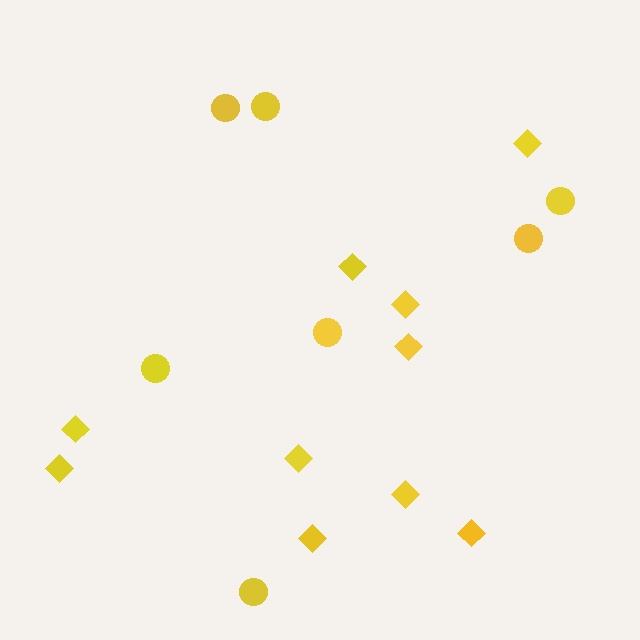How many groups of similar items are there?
There are 2 groups: one group of diamonds (10) and one group of circles (7).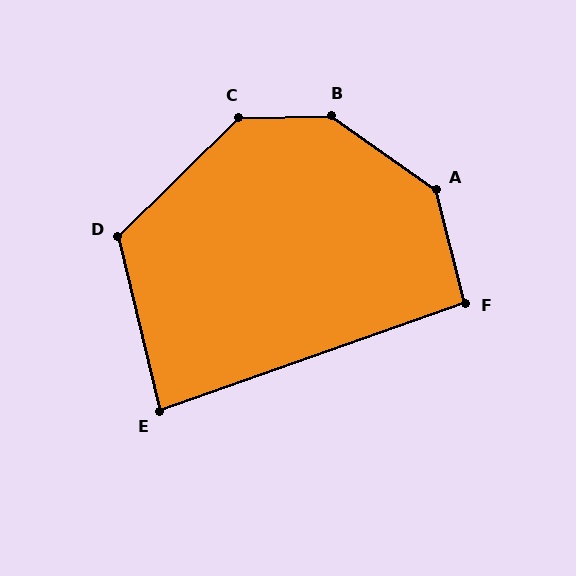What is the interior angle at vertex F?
Approximately 95 degrees (obtuse).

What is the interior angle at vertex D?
Approximately 121 degrees (obtuse).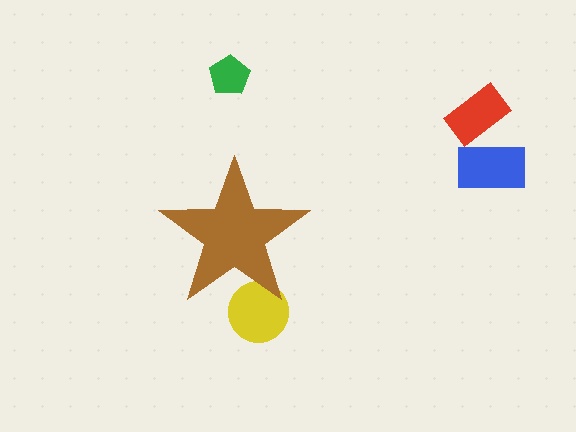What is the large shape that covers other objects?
A brown star.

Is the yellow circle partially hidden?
Yes, the yellow circle is partially hidden behind the brown star.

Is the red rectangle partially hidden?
No, the red rectangle is fully visible.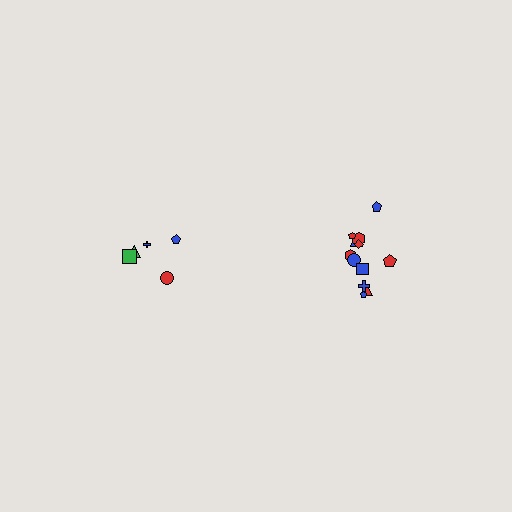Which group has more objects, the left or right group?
The right group.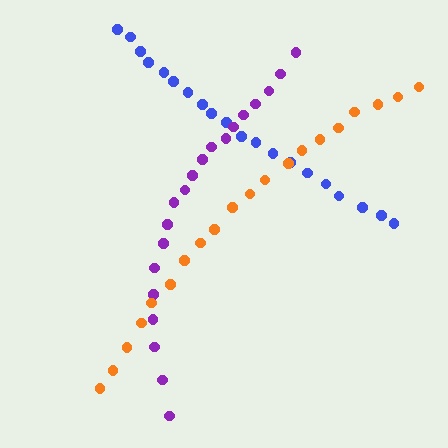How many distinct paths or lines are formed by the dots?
There are 3 distinct paths.